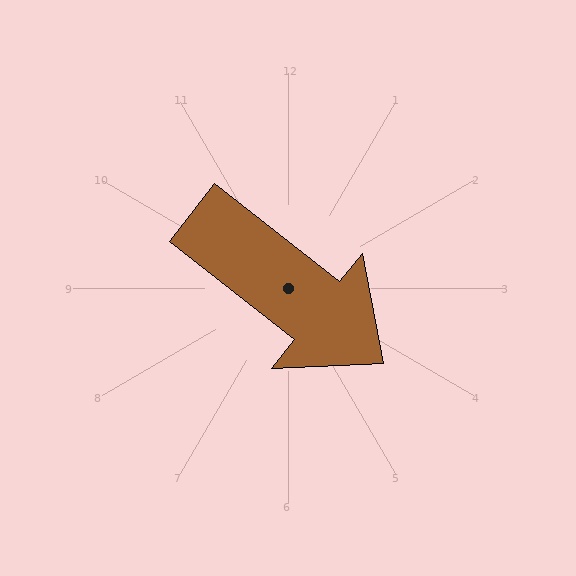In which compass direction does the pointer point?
Southeast.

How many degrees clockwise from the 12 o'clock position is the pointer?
Approximately 128 degrees.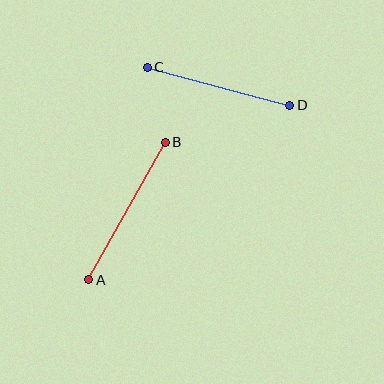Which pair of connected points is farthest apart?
Points A and B are farthest apart.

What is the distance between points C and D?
The distance is approximately 148 pixels.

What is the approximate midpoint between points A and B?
The midpoint is at approximately (127, 211) pixels.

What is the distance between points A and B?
The distance is approximately 157 pixels.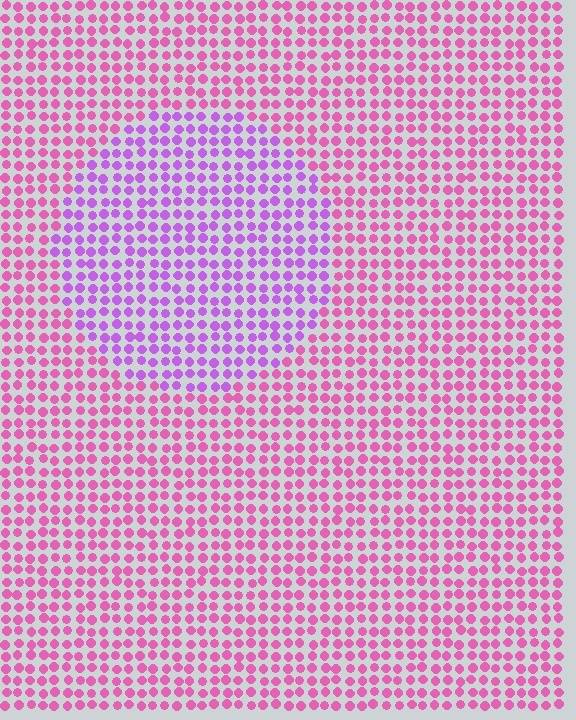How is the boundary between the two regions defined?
The boundary is defined purely by a slight shift in hue (about 37 degrees). Spacing, size, and orientation are identical on both sides.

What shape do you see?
I see a circle.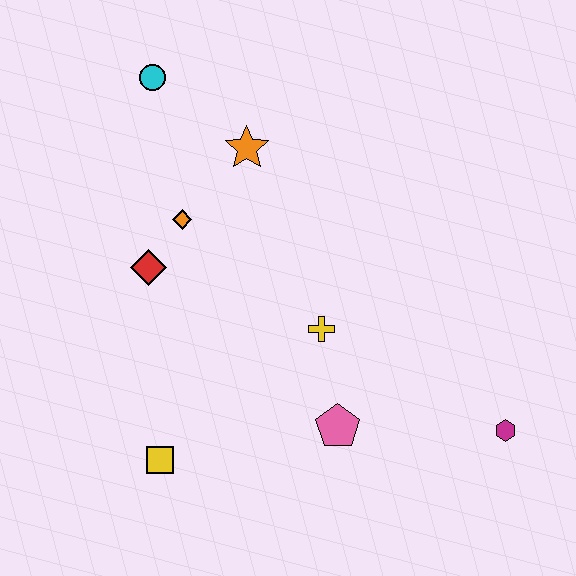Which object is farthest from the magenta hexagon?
The cyan circle is farthest from the magenta hexagon.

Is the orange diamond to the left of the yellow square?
No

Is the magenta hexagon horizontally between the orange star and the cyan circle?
No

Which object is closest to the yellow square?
The pink pentagon is closest to the yellow square.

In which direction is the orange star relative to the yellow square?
The orange star is above the yellow square.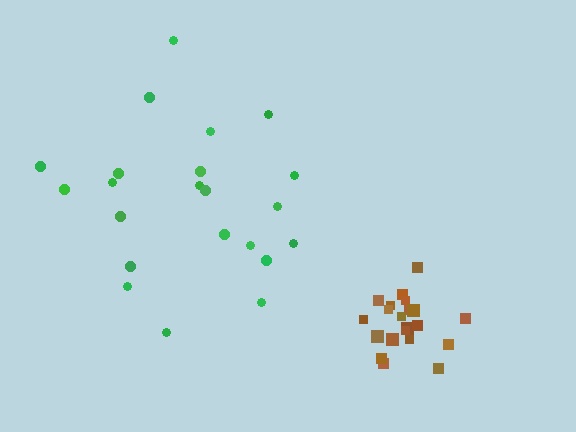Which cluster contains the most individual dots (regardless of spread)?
Green (22).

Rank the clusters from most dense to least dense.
brown, green.